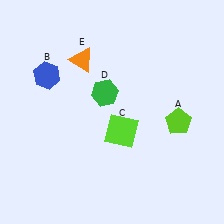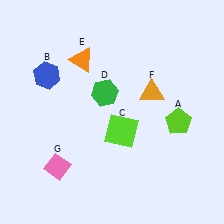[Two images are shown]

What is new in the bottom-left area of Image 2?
A pink diamond (G) was added in the bottom-left area of Image 2.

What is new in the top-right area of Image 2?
An orange triangle (F) was added in the top-right area of Image 2.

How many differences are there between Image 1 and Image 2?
There are 2 differences between the two images.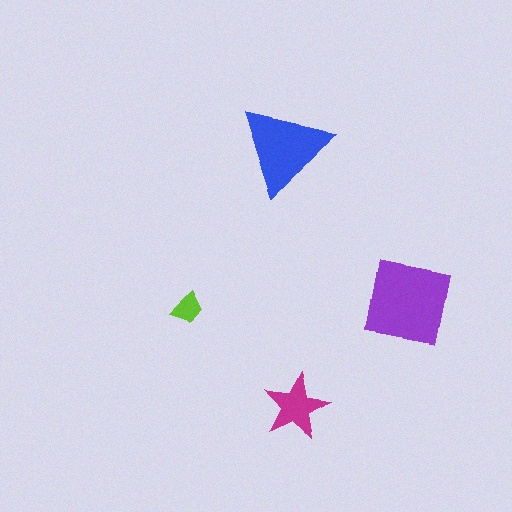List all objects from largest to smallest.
The purple square, the blue triangle, the magenta star, the lime trapezoid.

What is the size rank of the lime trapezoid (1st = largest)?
4th.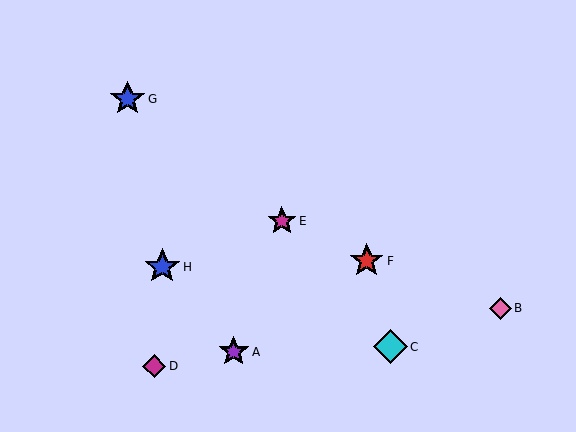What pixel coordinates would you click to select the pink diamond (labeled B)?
Click at (501, 308) to select the pink diamond B.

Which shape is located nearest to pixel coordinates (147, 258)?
The blue star (labeled H) at (162, 267) is nearest to that location.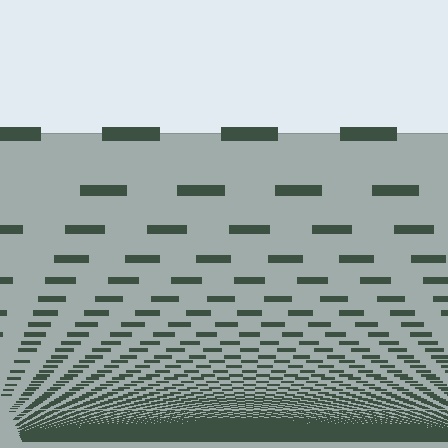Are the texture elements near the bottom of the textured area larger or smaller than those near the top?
Smaller. The gradient is inverted — elements near the bottom are smaller and denser.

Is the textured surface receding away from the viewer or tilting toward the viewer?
The surface appears to tilt toward the viewer. Texture elements get larger and sparser toward the top.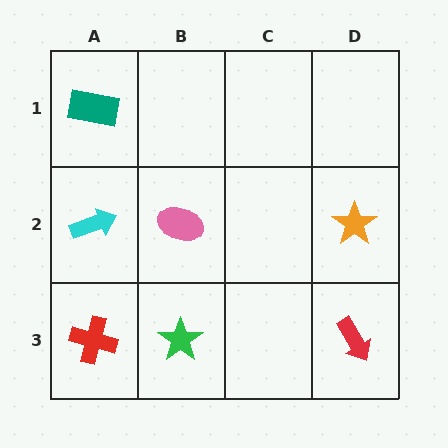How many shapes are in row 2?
3 shapes.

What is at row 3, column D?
A red arrow.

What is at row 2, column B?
A pink ellipse.